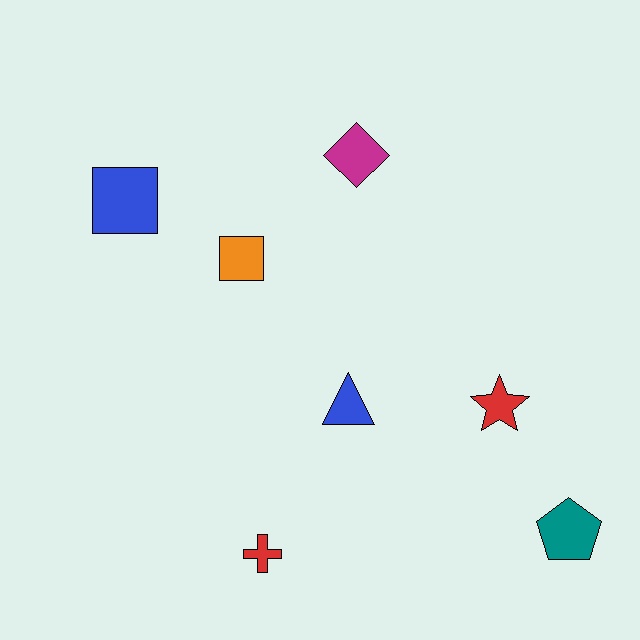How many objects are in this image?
There are 7 objects.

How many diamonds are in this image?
There is 1 diamond.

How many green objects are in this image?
There are no green objects.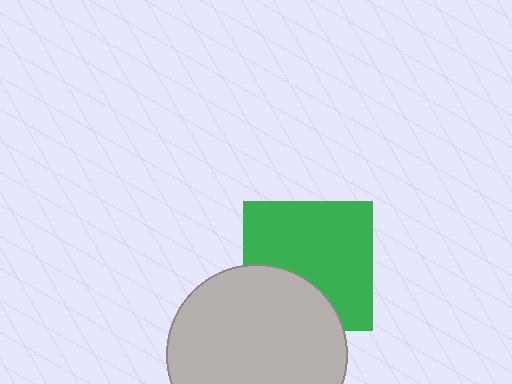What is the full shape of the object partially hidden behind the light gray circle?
The partially hidden object is a green square.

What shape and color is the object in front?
The object in front is a light gray circle.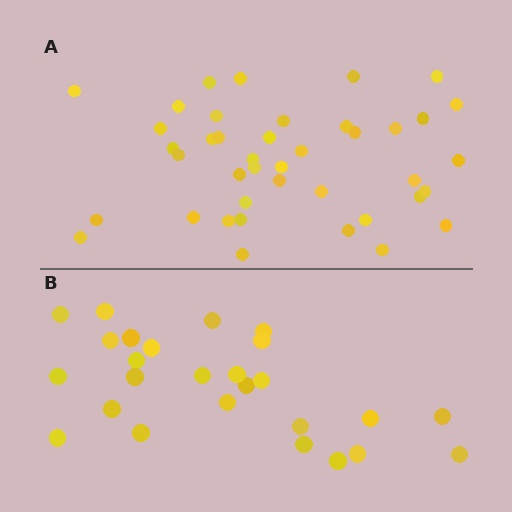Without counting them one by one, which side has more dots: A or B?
Region A (the top region) has more dots.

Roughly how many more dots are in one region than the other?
Region A has approximately 15 more dots than region B.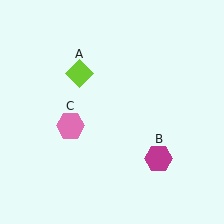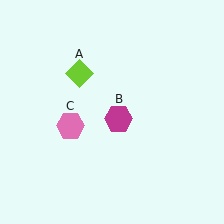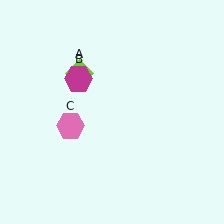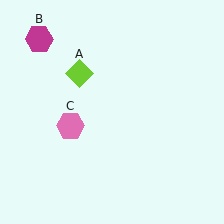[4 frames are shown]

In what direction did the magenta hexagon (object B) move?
The magenta hexagon (object B) moved up and to the left.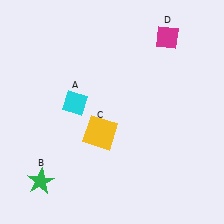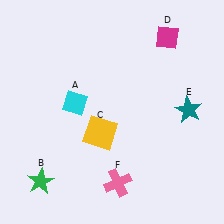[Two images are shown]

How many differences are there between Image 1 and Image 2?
There are 2 differences between the two images.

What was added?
A teal star (E), a pink cross (F) were added in Image 2.